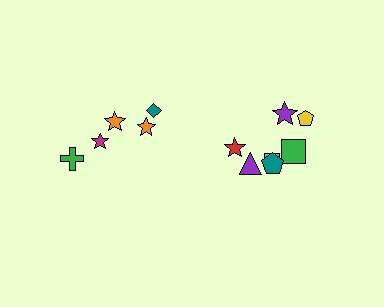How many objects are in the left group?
There are 5 objects.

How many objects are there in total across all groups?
There are 12 objects.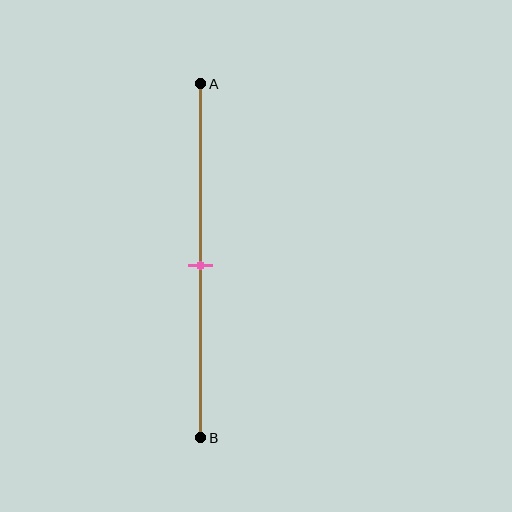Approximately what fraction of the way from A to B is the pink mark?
The pink mark is approximately 50% of the way from A to B.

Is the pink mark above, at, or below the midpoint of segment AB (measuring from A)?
The pink mark is approximately at the midpoint of segment AB.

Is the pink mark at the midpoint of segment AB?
Yes, the mark is approximately at the midpoint.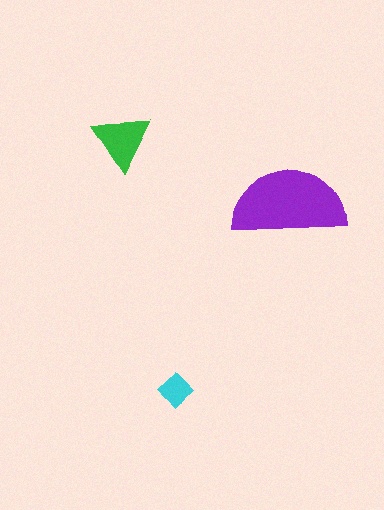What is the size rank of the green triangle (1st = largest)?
2nd.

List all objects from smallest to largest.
The cyan diamond, the green triangle, the purple semicircle.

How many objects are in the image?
There are 3 objects in the image.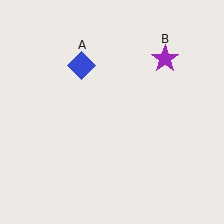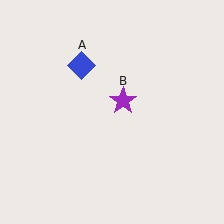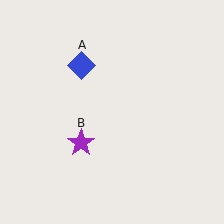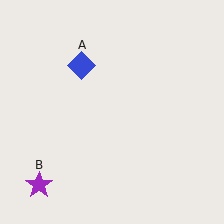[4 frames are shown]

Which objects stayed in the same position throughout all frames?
Blue diamond (object A) remained stationary.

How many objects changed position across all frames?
1 object changed position: purple star (object B).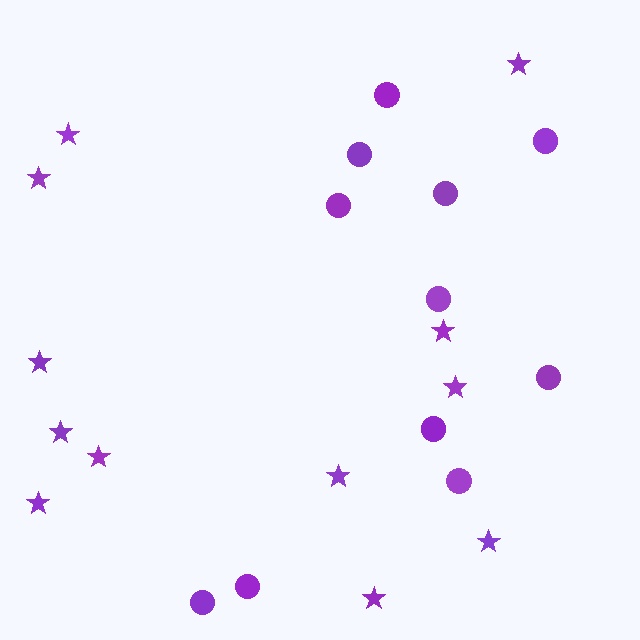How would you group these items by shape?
There are 2 groups: one group of stars (12) and one group of circles (11).